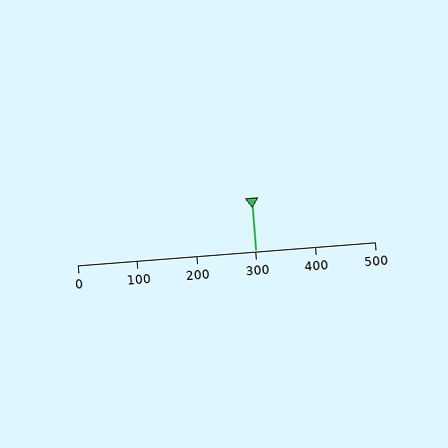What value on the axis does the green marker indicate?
The marker indicates approximately 300.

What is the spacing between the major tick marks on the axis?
The major ticks are spaced 100 apart.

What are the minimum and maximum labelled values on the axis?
The axis runs from 0 to 500.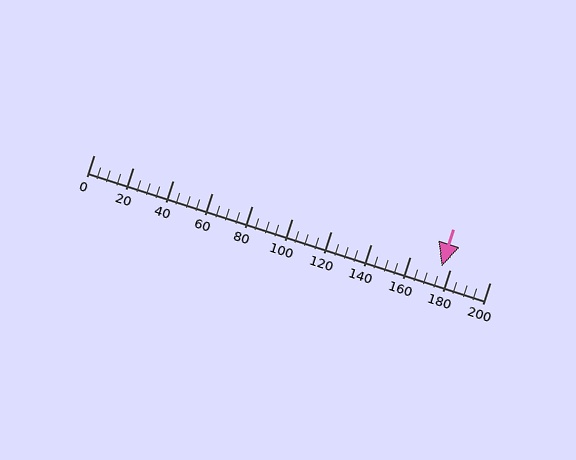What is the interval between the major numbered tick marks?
The major tick marks are spaced 20 units apart.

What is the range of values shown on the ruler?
The ruler shows values from 0 to 200.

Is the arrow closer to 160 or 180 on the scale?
The arrow is closer to 180.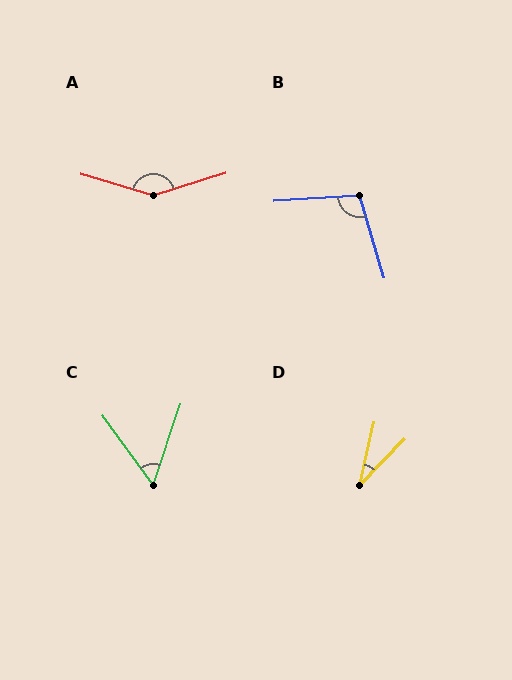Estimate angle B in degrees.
Approximately 103 degrees.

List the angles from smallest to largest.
D (31°), C (54°), B (103°), A (146°).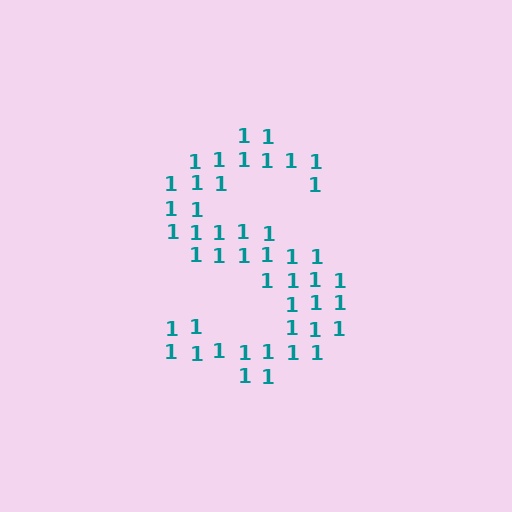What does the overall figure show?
The overall figure shows the letter S.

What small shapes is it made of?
It is made of small digit 1's.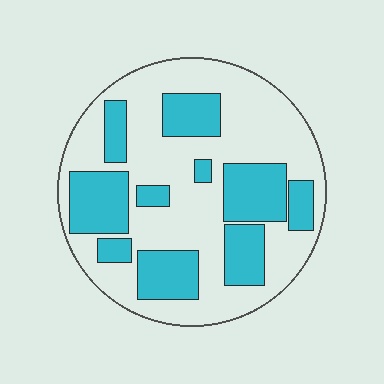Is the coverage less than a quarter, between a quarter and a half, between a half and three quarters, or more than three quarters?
Between a quarter and a half.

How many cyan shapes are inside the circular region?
10.